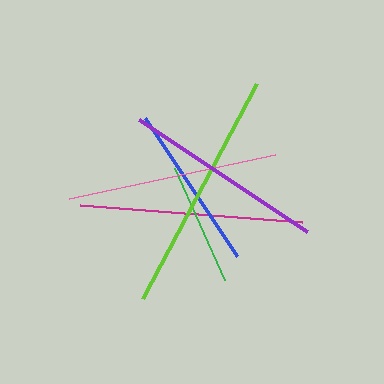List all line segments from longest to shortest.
From longest to shortest: lime, magenta, pink, purple, blue, green.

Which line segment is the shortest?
The green line is the shortest at approximately 122 pixels.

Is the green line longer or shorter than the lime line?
The lime line is longer than the green line.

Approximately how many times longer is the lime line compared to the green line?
The lime line is approximately 2.0 times the length of the green line.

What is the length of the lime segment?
The lime segment is approximately 244 pixels long.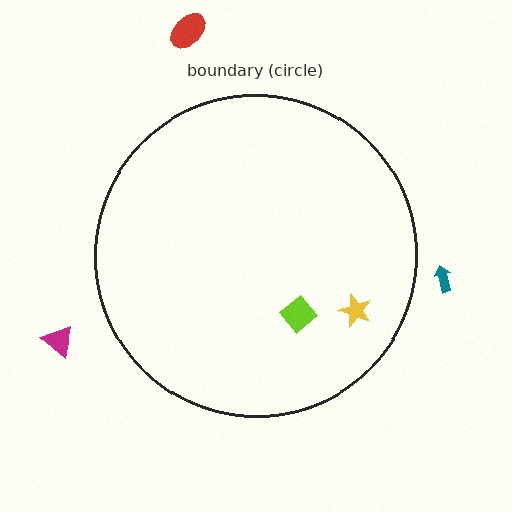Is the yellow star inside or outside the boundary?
Inside.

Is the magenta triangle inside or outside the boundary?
Outside.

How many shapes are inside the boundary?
2 inside, 3 outside.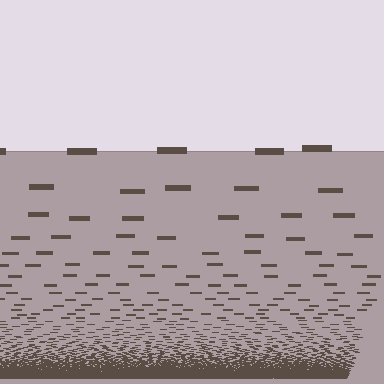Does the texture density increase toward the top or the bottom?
Density increases toward the bottom.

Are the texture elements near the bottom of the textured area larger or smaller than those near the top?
Smaller. The gradient is inverted — elements near the bottom are smaller and denser.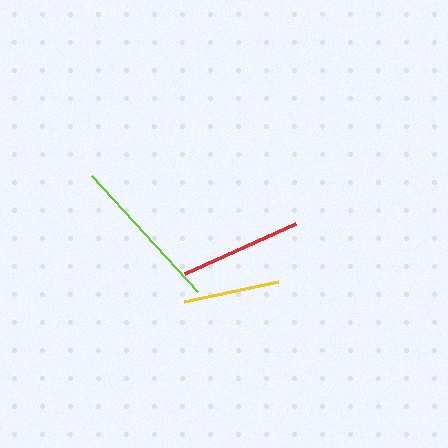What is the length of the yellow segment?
The yellow segment is approximately 97 pixels long.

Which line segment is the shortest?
The yellow line is the shortest at approximately 97 pixels.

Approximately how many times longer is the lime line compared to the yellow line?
The lime line is approximately 1.6 times the length of the yellow line.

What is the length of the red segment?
The red segment is approximately 122 pixels long.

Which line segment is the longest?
The lime line is the longest at approximately 157 pixels.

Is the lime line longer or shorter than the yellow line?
The lime line is longer than the yellow line.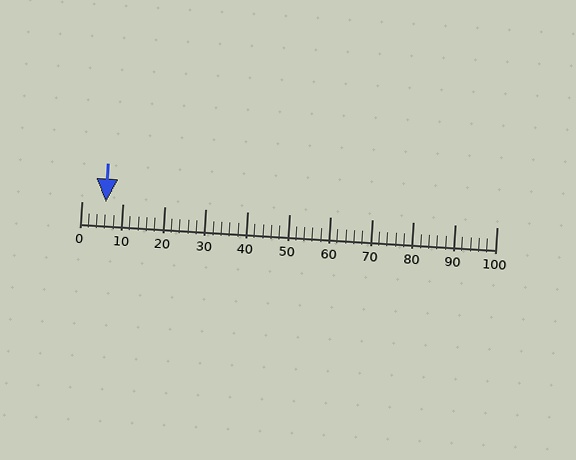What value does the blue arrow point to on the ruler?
The blue arrow points to approximately 6.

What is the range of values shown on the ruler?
The ruler shows values from 0 to 100.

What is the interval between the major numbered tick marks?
The major tick marks are spaced 10 units apart.